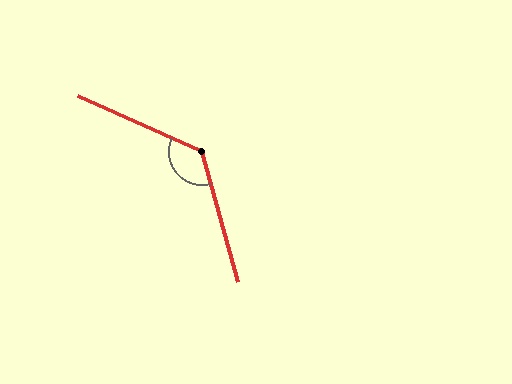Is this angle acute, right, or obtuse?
It is obtuse.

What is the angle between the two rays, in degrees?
Approximately 130 degrees.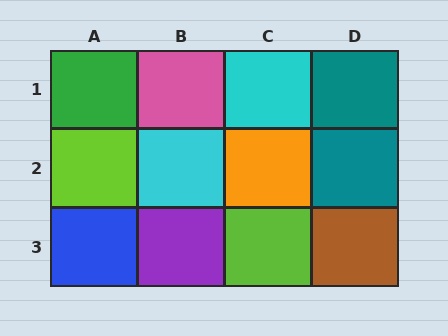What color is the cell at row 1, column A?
Green.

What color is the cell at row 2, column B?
Cyan.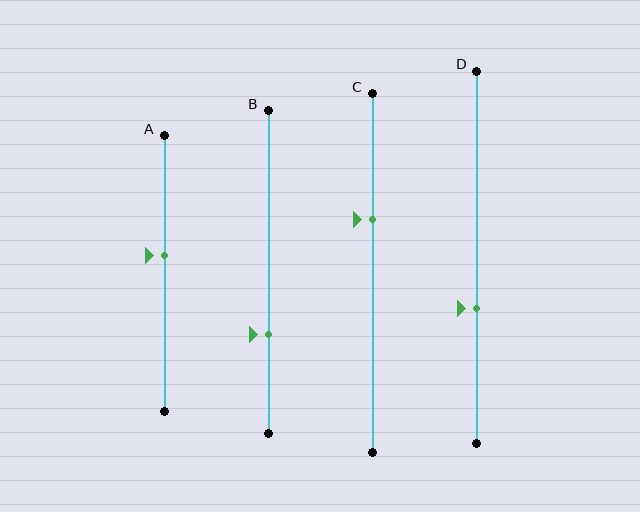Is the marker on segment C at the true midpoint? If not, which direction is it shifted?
No, the marker on segment C is shifted upward by about 15% of the segment length.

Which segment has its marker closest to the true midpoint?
Segment A has its marker closest to the true midpoint.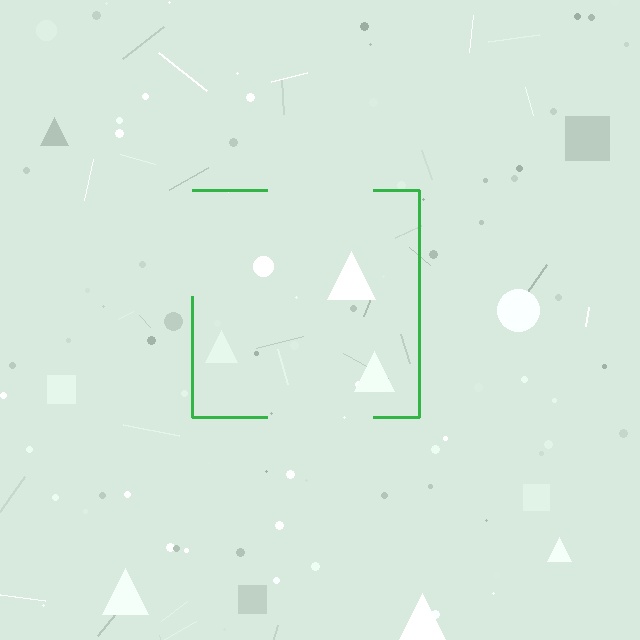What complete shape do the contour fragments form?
The contour fragments form a square.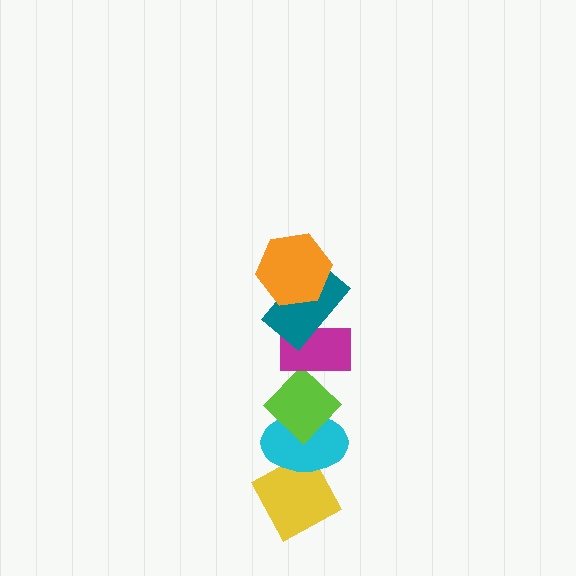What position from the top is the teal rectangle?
The teal rectangle is 2nd from the top.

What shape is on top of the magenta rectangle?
The teal rectangle is on top of the magenta rectangle.